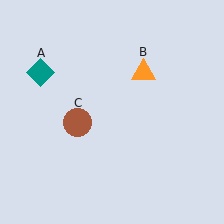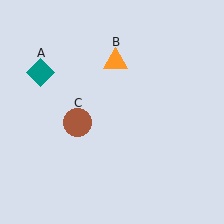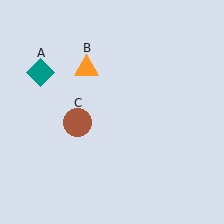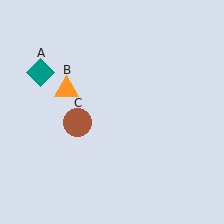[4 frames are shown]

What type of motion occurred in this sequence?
The orange triangle (object B) rotated counterclockwise around the center of the scene.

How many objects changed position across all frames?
1 object changed position: orange triangle (object B).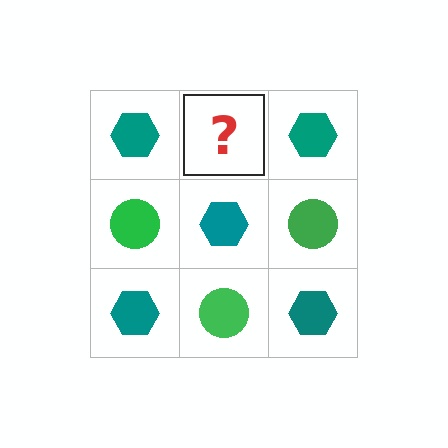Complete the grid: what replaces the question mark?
The question mark should be replaced with a green circle.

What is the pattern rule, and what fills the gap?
The rule is that it alternates teal hexagon and green circle in a checkerboard pattern. The gap should be filled with a green circle.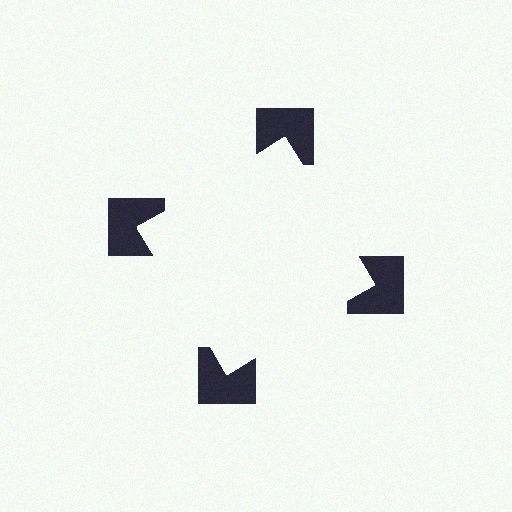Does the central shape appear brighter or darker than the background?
It typically appears slightly brighter than the background, even though no actual brightness change is drawn.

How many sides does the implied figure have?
4 sides.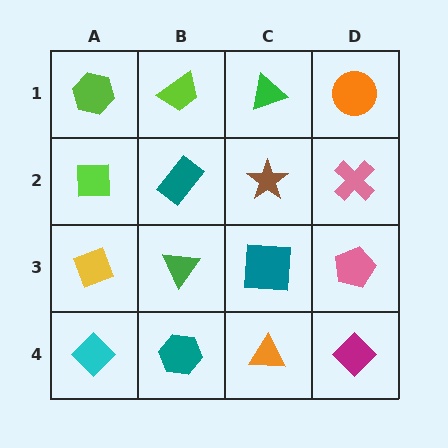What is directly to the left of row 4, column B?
A cyan diamond.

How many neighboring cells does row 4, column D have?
2.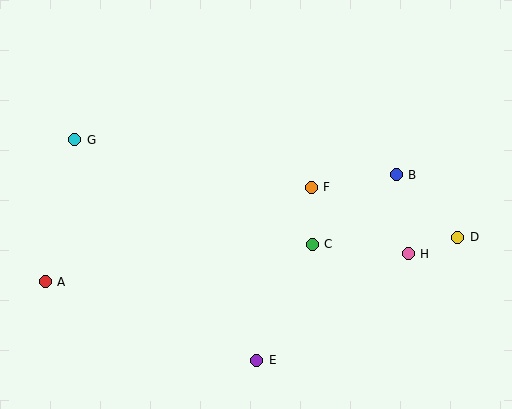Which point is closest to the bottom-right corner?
Point D is closest to the bottom-right corner.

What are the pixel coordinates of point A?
Point A is at (45, 282).